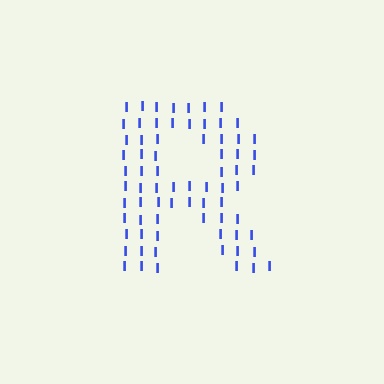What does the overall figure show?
The overall figure shows the letter R.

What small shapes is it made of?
It is made of small letter I's.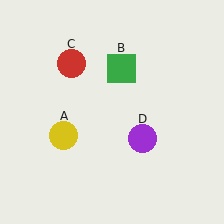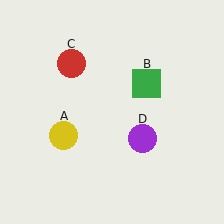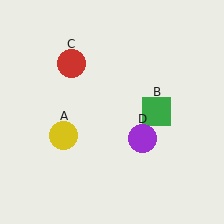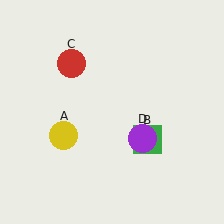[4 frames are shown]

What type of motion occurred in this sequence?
The green square (object B) rotated clockwise around the center of the scene.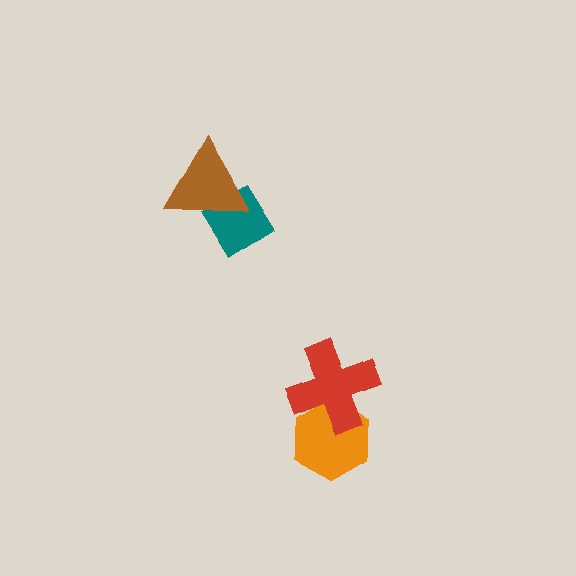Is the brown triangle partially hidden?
No, no other shape covers it.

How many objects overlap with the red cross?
1 object overlaps with the red cross.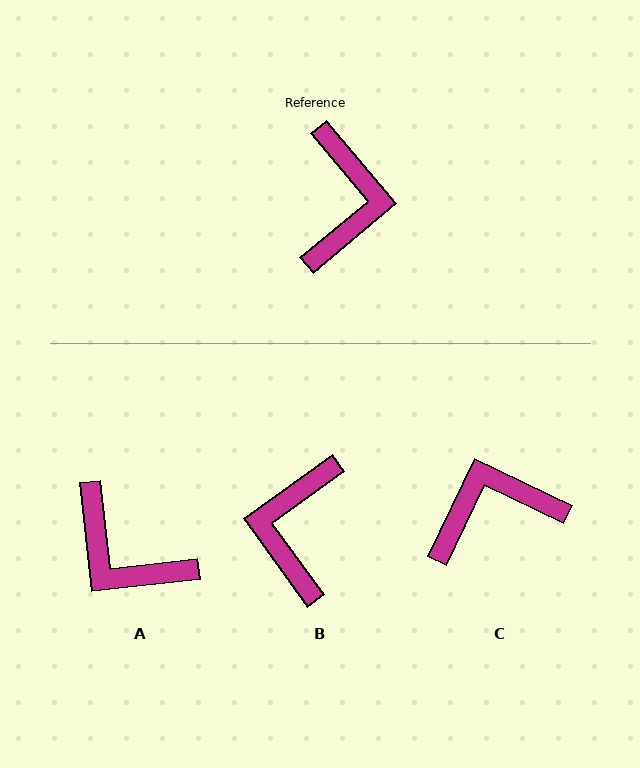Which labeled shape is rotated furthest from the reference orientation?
B, about 176 degrees away.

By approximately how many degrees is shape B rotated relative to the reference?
Approximately 176 degrees counter-clockwise.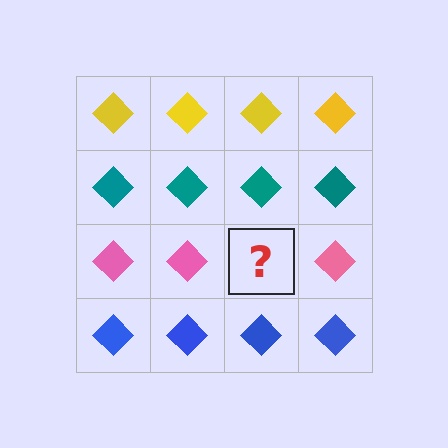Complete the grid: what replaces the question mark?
The question mark should be replaced with a pink diamond.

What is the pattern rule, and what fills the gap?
The rule is that each row has a consistent color. The gap should be filled with a pink diamond.